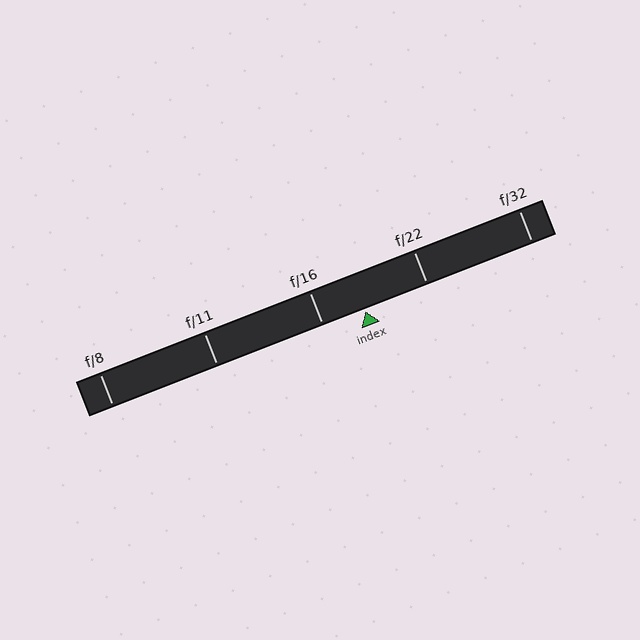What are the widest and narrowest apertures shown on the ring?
The widest aperture shown is f/8 and the narrowest is f/32.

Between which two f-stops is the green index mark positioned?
The index mark is between f/16 and f/22.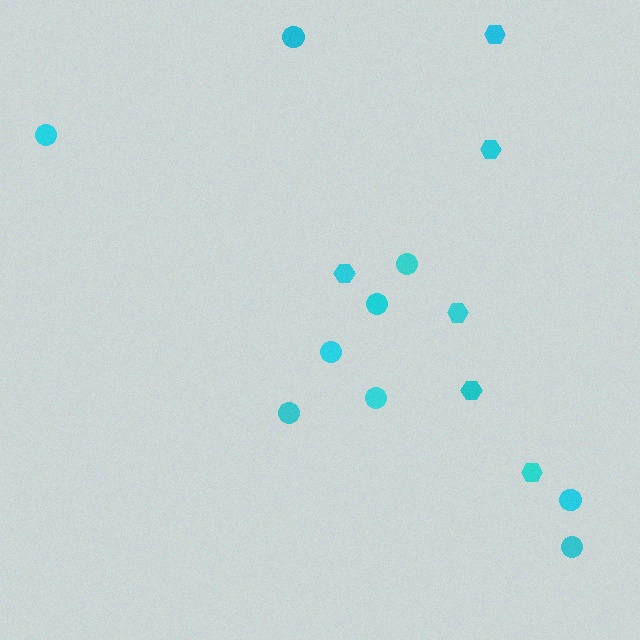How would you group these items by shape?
There are 2 groups: one group of circles (9) and one group of hexagons (6).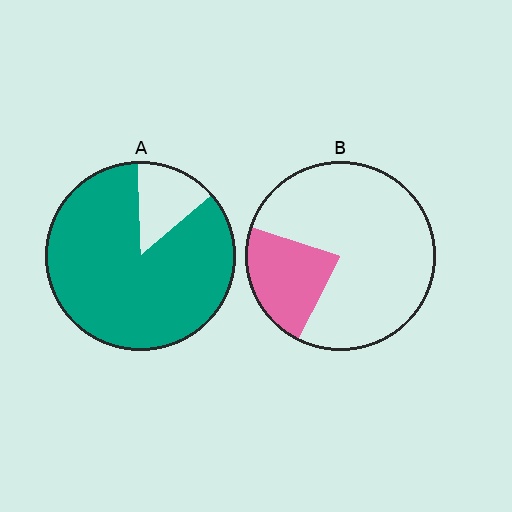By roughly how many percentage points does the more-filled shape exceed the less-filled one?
By roughly 65 percentage points (A over B).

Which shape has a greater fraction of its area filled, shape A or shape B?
Shape A.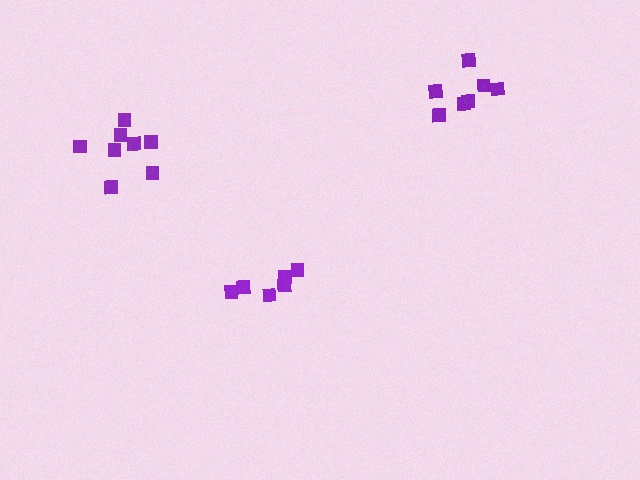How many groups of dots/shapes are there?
There are 3 groups.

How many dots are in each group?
Group 1: 6 dots, Group 2: 7 dots, Group 3: 8 dots (21 total).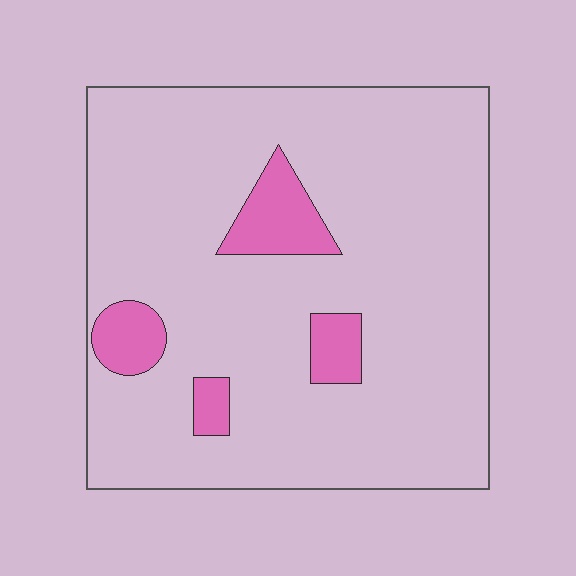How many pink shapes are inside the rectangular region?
4.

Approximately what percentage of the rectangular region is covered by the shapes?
Approximately 10%.